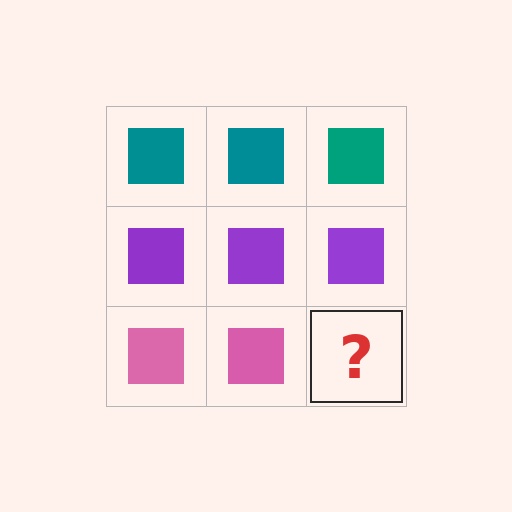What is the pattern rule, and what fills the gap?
The rule is that each row has a consistent color. The gap should be filled with a pink square.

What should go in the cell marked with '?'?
The missing cell should contain a pink square.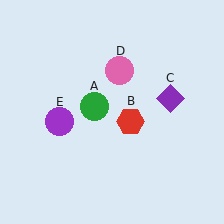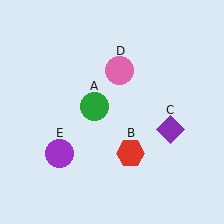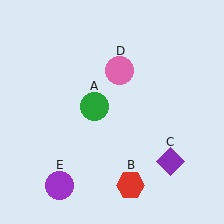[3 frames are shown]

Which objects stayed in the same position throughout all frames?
Green circle (object A) and pink circle (object D) remained stationary.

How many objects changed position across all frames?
3 objects changed position: red hexagon (object B), purple diamond (object C), purple circle (object E).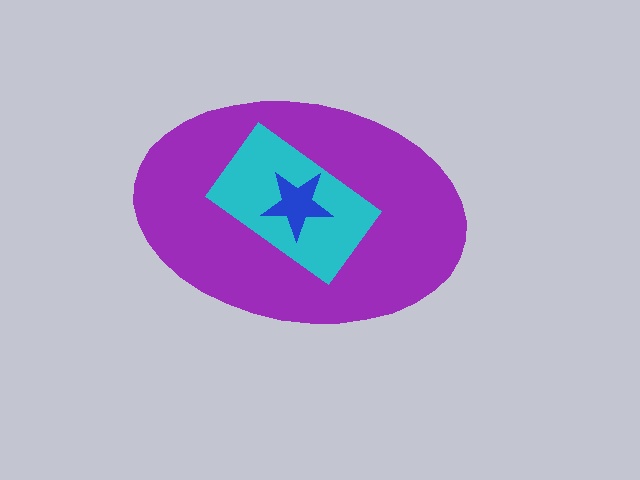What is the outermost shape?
The purple ellipse.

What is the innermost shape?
The blue star.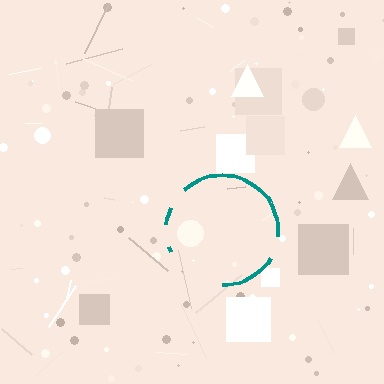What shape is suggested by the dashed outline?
The dashed outline suggests a circle.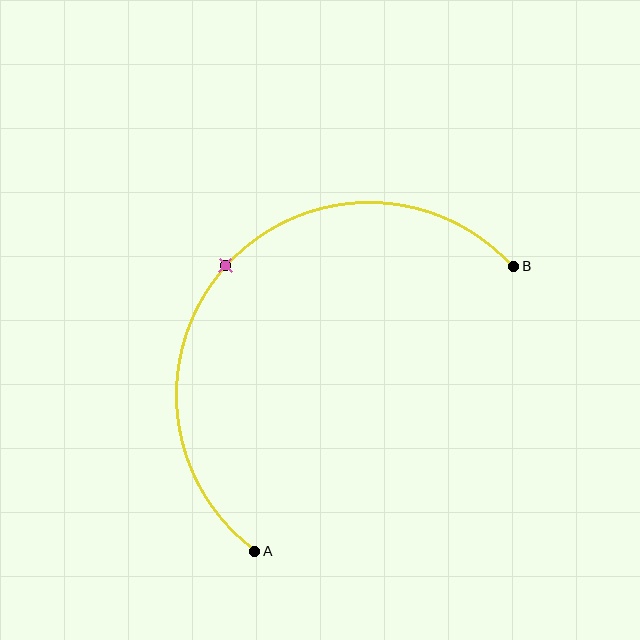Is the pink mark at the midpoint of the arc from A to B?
Yes. The pink mark lies on the arc at equal arc-length from both A and B — it is the arc midpoint.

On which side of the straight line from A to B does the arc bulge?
The arc bulges above and to the left of the straight line connecting A and B.